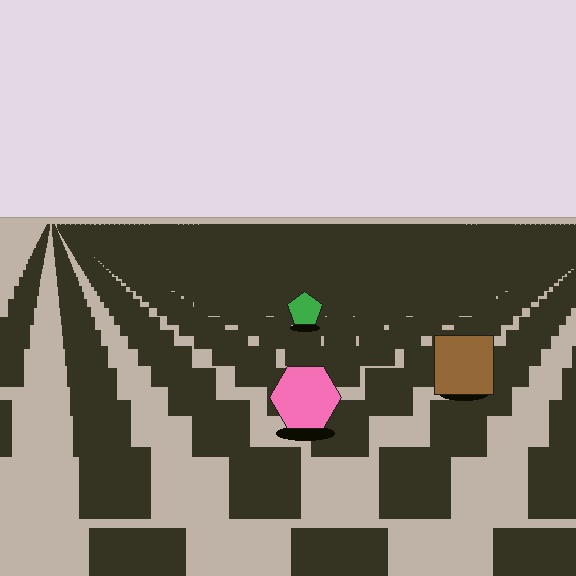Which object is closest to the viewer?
The pink hexagon is closest. The texture marks near it are larger and more spread out.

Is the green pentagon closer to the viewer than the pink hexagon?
No. The pink hexagon is closer — you can tell from the texture gradient: the ground texture is coarser near it.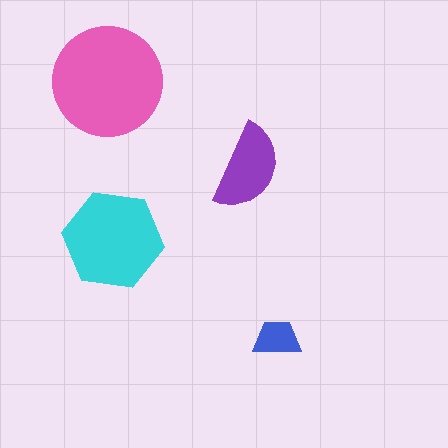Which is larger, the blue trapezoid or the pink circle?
The pink circle.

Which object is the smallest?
The blue trapezoid.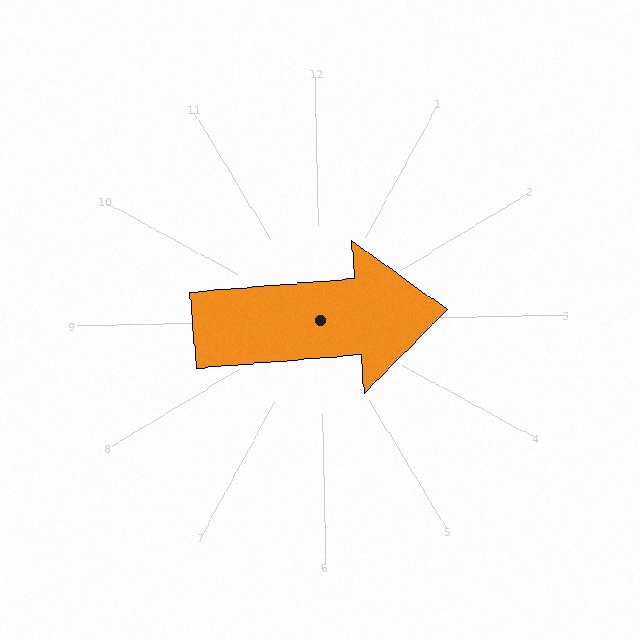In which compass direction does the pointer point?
East.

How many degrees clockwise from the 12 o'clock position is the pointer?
Approximately 87 degrees.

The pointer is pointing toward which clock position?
Roughly 3 o'clock.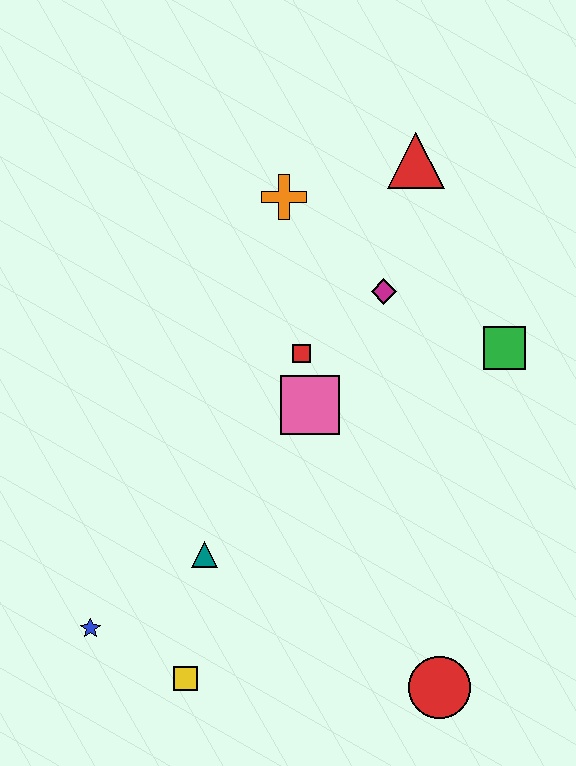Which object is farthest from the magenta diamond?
The blue star is farthest from the magenta diamond.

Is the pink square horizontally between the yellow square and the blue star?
No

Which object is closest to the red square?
The pink square is closest to the red square.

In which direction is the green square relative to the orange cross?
The green square is to the right of the orange cross.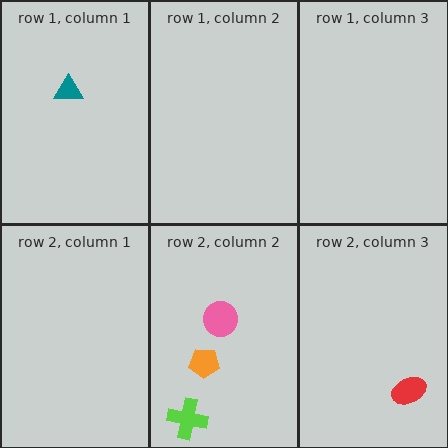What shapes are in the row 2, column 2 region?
The pink circle, the orange pentagon, the lime cross.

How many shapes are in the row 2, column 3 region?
1.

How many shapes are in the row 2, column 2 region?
3.